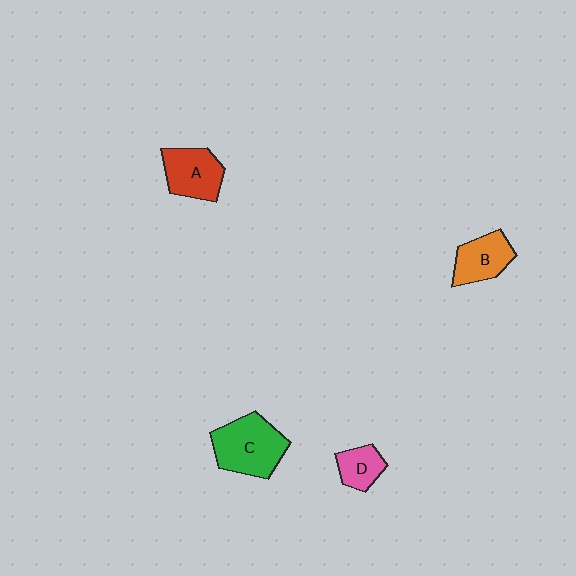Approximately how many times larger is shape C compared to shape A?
Approximately 1.3 times.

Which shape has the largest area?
Shape C (green).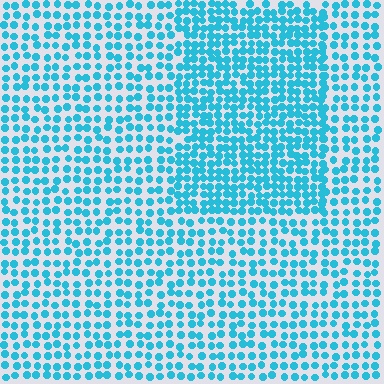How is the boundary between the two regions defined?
The boundary is defined by a change in element density (approximately 1.7x ratio). All elements are the same color, size, and shape.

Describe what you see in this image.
The image contains small cyan elements arranged at two different densities. A rectangle-shaped region is visible where the elements are more densely packed than the surrounding area.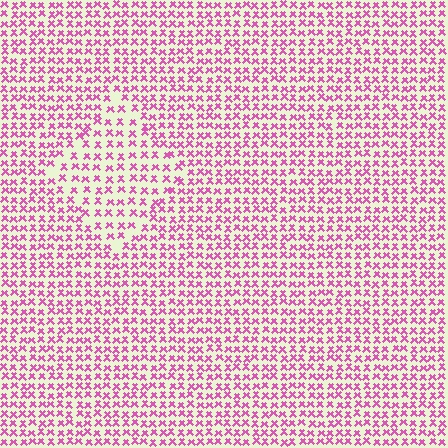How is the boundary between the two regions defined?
The boundary is defined by a change in element density (approximately 1.5x ratio). All elements are the same color, size, and shape.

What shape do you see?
I see a diamond.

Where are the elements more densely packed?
The elements are more densely packed outside the diamond boundary.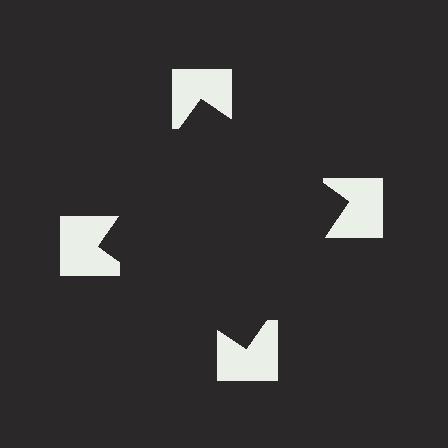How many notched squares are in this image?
There are 4 — one at each vertex of the illusory square.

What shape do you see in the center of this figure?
An illusory square — its edges are inferred from the aligned wedge cuts in the notched squares, not physically drawn.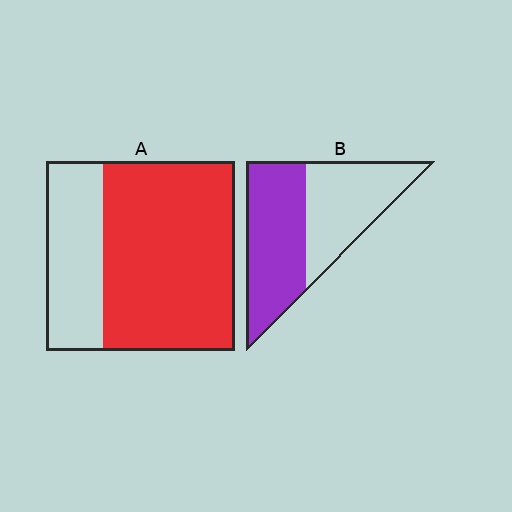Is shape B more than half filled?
Roughly half.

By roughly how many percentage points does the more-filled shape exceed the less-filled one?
By roughly 15 percentage points (A over B).